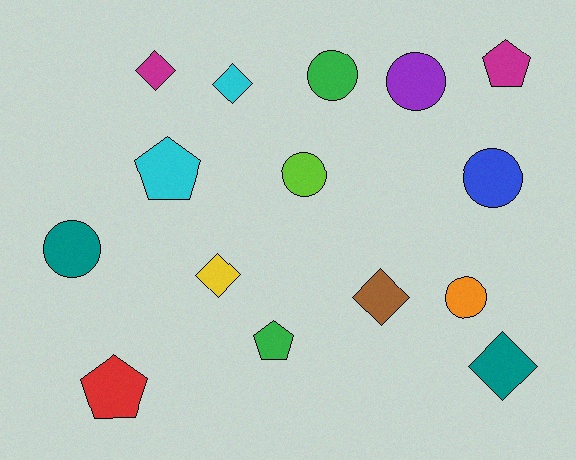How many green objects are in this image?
There are 2 green objects.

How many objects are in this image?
There are 15 objects.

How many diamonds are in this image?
There are 5 diamonds.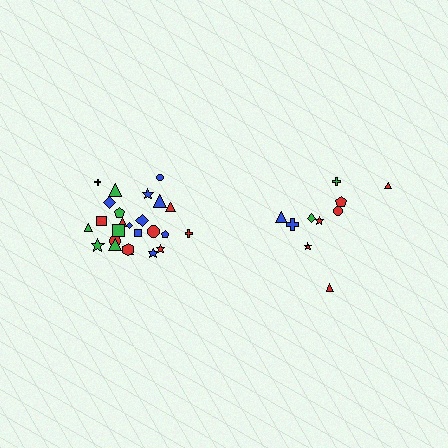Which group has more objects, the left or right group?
The left group.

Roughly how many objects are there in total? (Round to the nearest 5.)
Roughly 35 objects in total.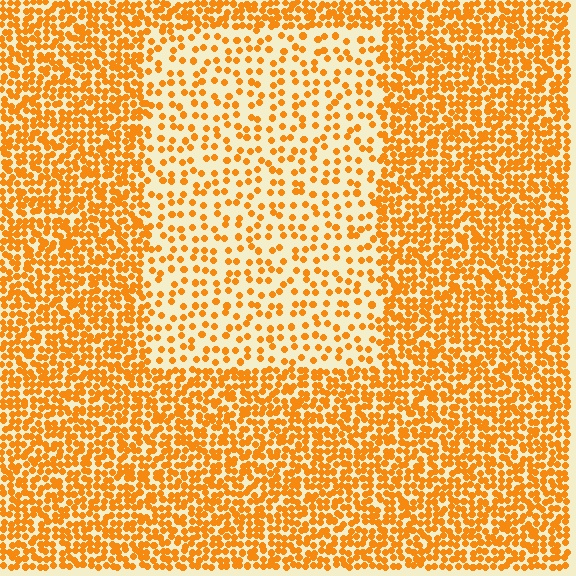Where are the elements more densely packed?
The elements are more densely packed outside the rectangle boundary.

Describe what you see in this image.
The image contains small orange elements arranged at two different densities. A rectangle-shaped region is visible where the elements are less densely packed than the surrounding area.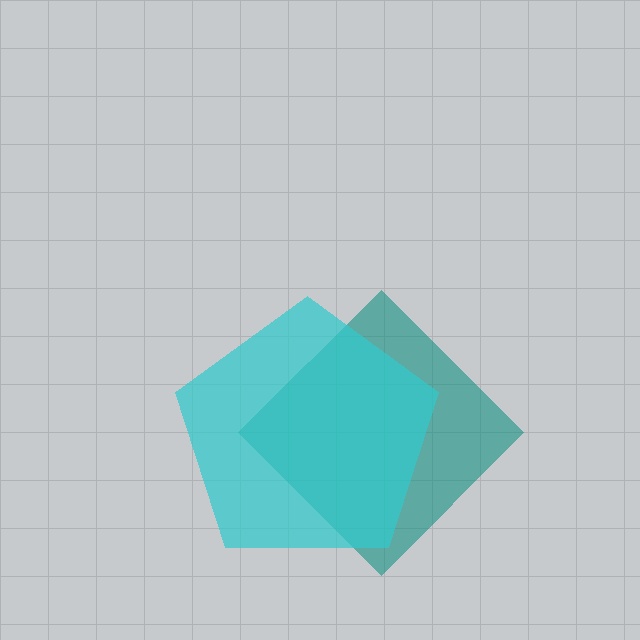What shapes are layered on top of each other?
The layered shapes are: a teal diamond, a cyan pentagon.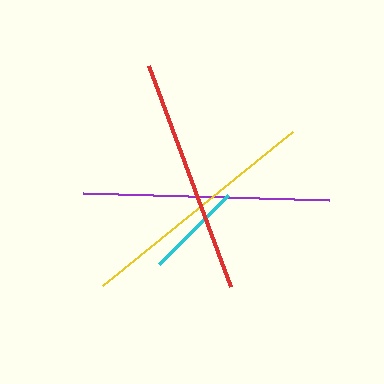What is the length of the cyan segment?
The cyan segment is approximately 98 pixels long.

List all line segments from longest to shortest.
From longest to shortest: purple, yellow, red, cyan.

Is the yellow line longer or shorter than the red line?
The yellow line is longer than the red line.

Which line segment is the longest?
The purple line is the longest at approximately 245 pixels.